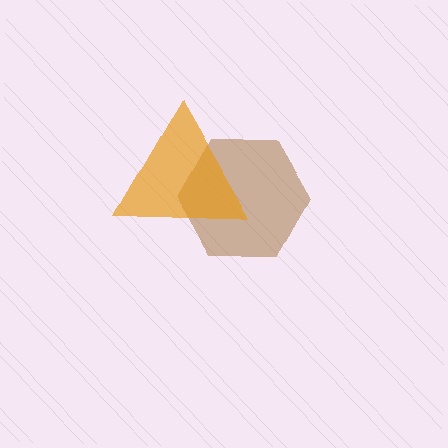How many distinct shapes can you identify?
There are 2 distinct shapes: a brown hexagon, an orange triangle.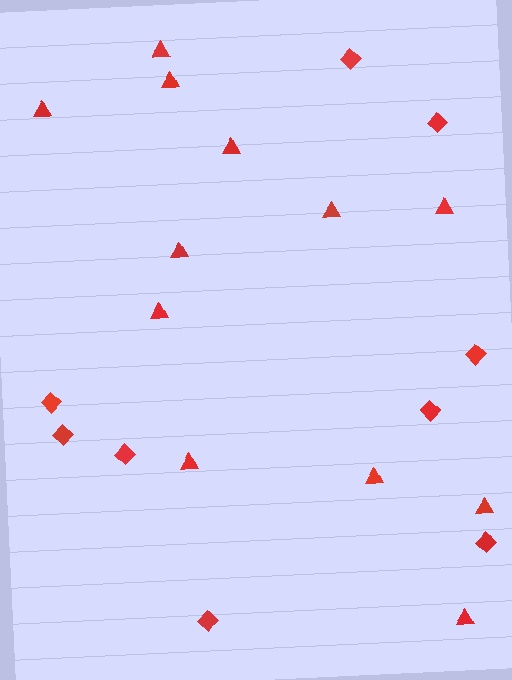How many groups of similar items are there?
There are 2 groups: one group of triangles (12) and one group of diamonds (9).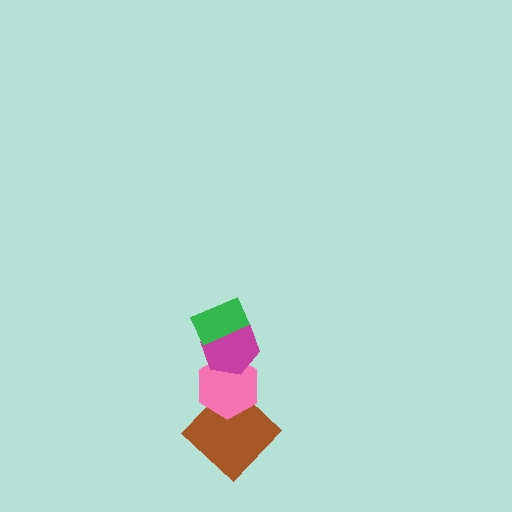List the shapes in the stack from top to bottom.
From top to bottom: the green rectangle, the magenta hexagon, the pink hexagon, the brown diamond.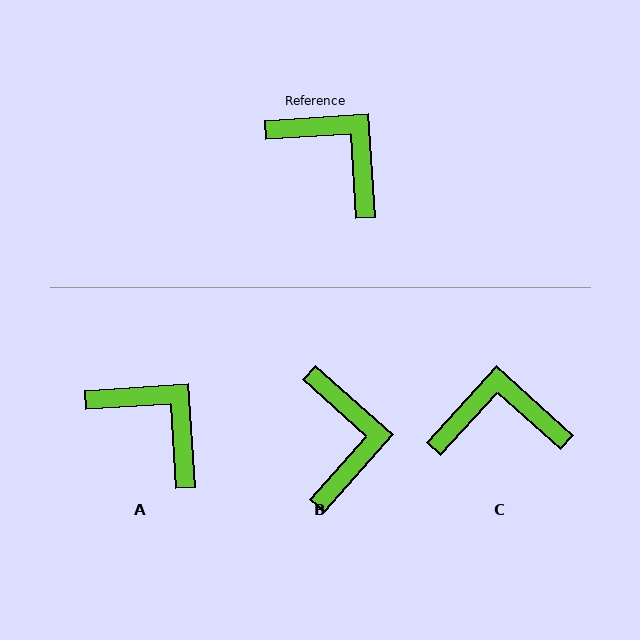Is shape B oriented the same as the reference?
No, it is off by about 45 degrees.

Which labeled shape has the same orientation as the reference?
A.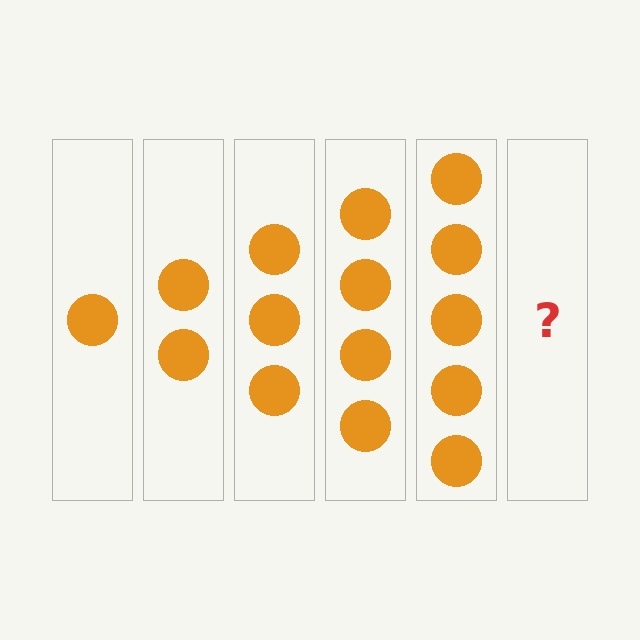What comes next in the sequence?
The next element should be 6 circles.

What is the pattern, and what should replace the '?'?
The pattern is that each step adds one more circle. The '?' should be 6 circles.